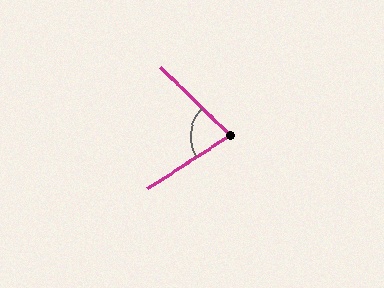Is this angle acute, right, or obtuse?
It is acute.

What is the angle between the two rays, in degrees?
Approximately 77 degrees.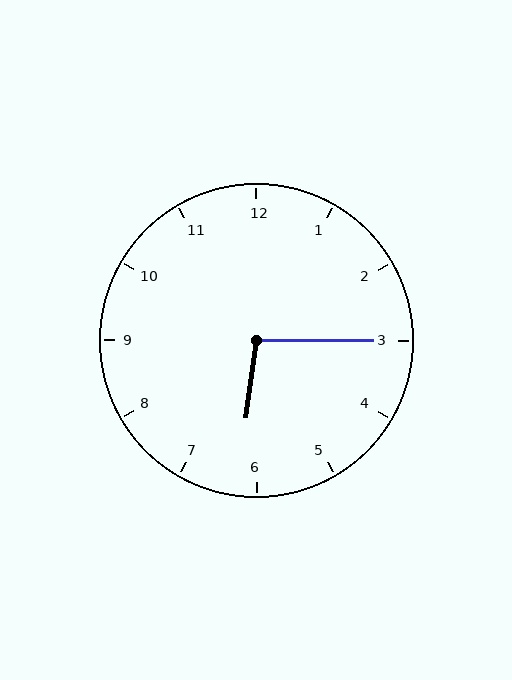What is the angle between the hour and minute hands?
Approximately 98 degrees.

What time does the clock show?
6:15.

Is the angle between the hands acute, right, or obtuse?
It is obtuse.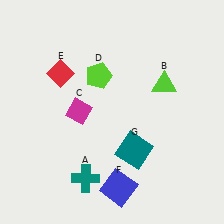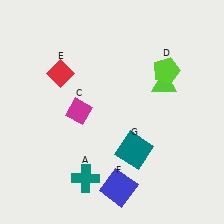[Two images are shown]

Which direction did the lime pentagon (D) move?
The lime pentagon (D) moved right.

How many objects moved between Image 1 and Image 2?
1 object moved between the two images.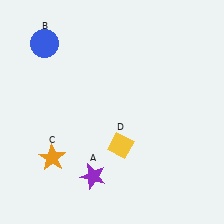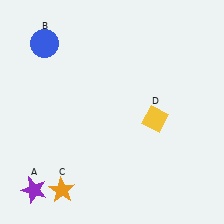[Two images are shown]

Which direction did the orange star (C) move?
The orange star (C) moved down.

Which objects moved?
The objects that moved are: the purple star (A), the orange star (C), the yellow diamond (D).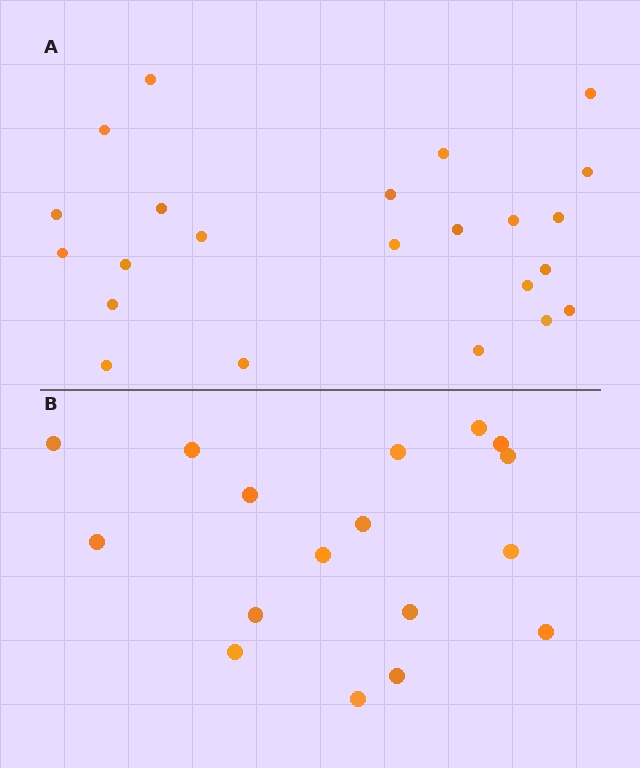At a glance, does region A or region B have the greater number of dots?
Region A (the top region) has more dots.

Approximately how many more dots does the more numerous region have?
Region A has about 6 more dots than region B.